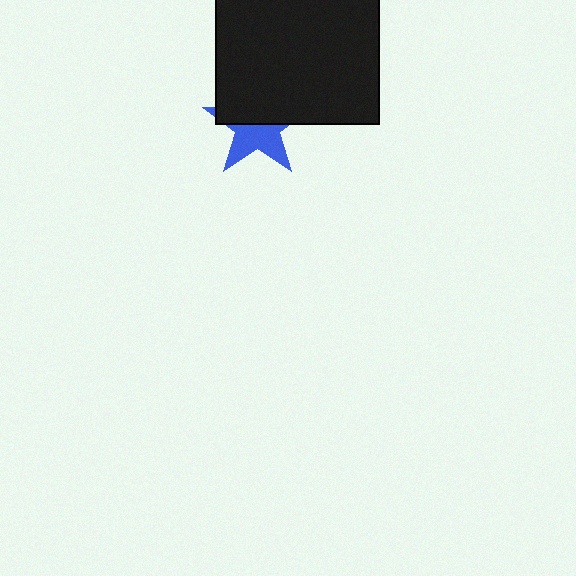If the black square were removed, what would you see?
You would see the complete blue star.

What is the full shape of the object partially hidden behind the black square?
The partially hidden object is a blue star.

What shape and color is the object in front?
The object in front is a black square.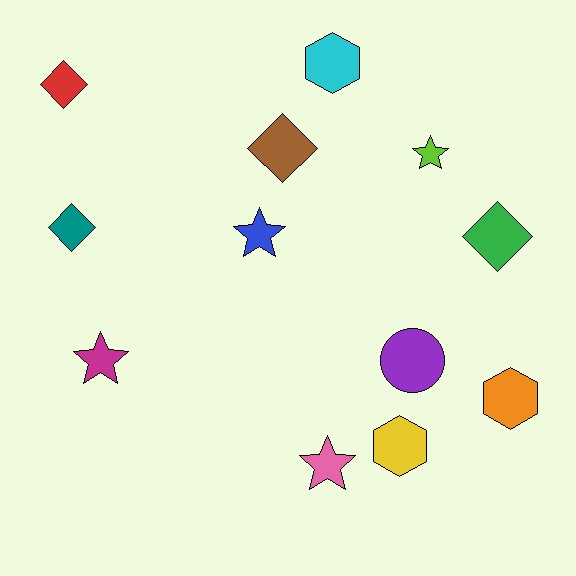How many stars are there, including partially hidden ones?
There are 4 stars.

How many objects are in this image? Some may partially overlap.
There are 12 objects.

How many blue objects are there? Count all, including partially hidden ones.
There is 1 blue object.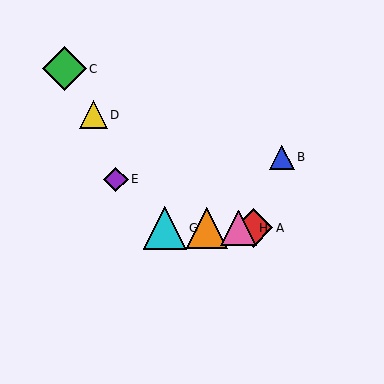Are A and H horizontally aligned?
Yes, both are at y≈228.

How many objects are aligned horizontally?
4 objects (A, F, G, H) are aligned horizontally.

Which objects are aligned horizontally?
Objects A, F, G, H are aligned horizontally.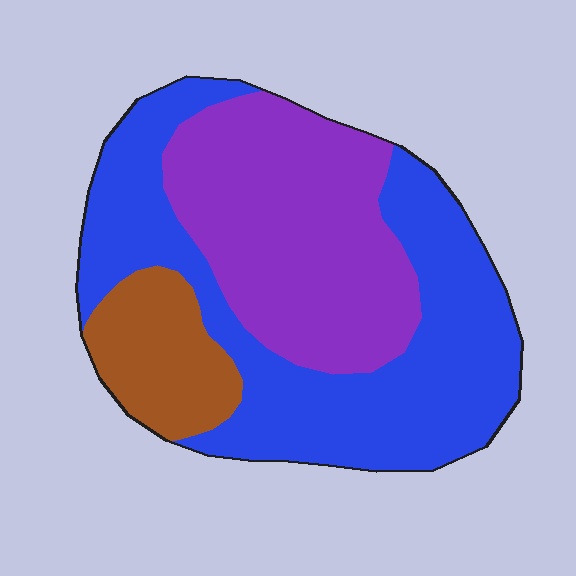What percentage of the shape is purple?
Purple takes up between a third and a half of the shape.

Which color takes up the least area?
Brown, at roughly 15%.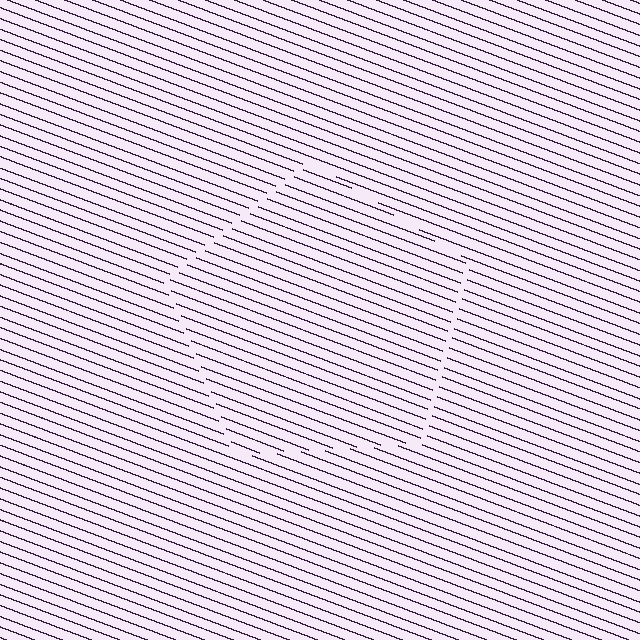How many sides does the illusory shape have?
5 sides — the line-ends trace a pentagon.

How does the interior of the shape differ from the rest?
The interior of the shape contains the same grating, shifted by half a period — the contour is defined by the phase discontinuity where line-ends from the inner and outer gratings abut.